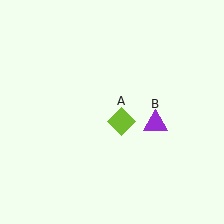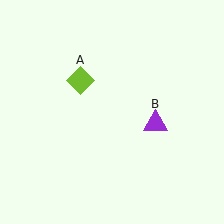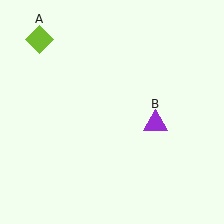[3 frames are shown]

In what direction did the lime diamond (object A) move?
The lime diamond (object A) moved up and to the left.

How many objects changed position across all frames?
1 object changed position: lime diamond (object A).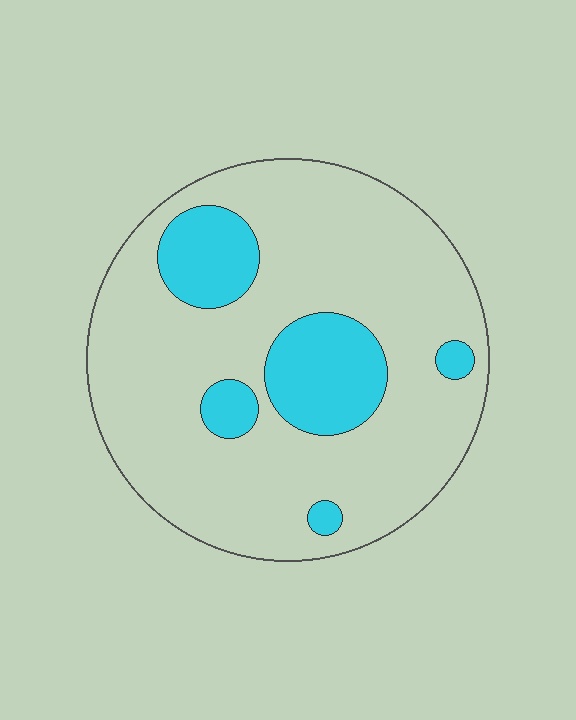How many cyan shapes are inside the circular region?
5.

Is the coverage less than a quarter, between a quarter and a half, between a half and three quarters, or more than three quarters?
Less than a quarter.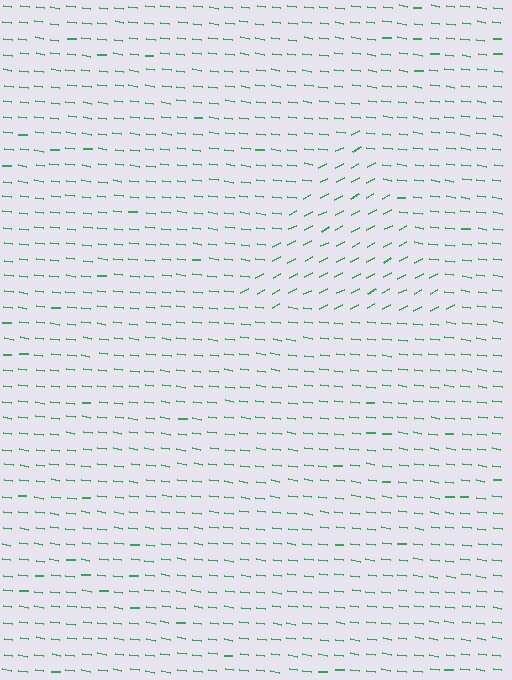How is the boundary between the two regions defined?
The boundary is defined purely by a change in line orientation (approximately 35 degrees difference). All lines are the same color and thickness.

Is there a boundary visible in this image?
Yes, there is a texture boundary formed by a change in line orientation.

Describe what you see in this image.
The image is filled with small green line segments. A triangle region in the image has lines oriented differently from the surrounding lines, creating a visible texture boundary.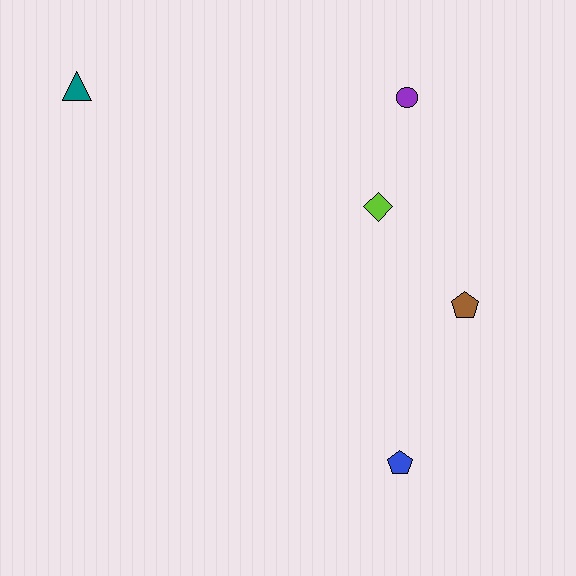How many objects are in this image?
There are 5 objects.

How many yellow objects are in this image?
There are no yellow objects.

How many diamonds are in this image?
There is 1 diamond.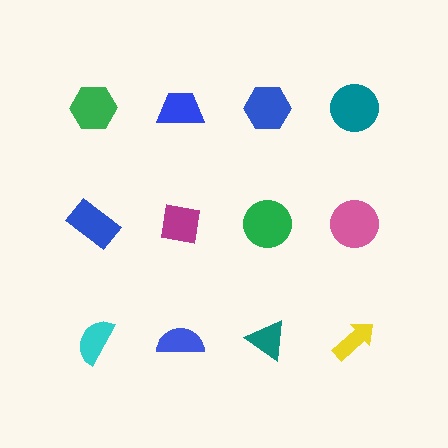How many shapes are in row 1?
4 shapes.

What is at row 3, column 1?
A cyan semicircle.